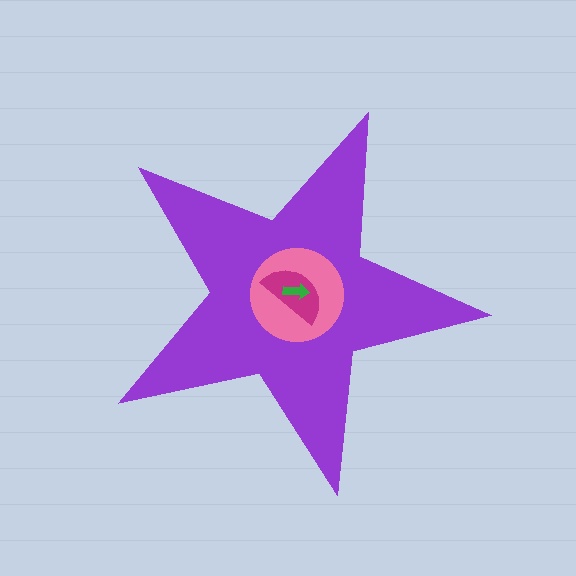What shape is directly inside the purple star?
The pink circle.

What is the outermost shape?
The purple star.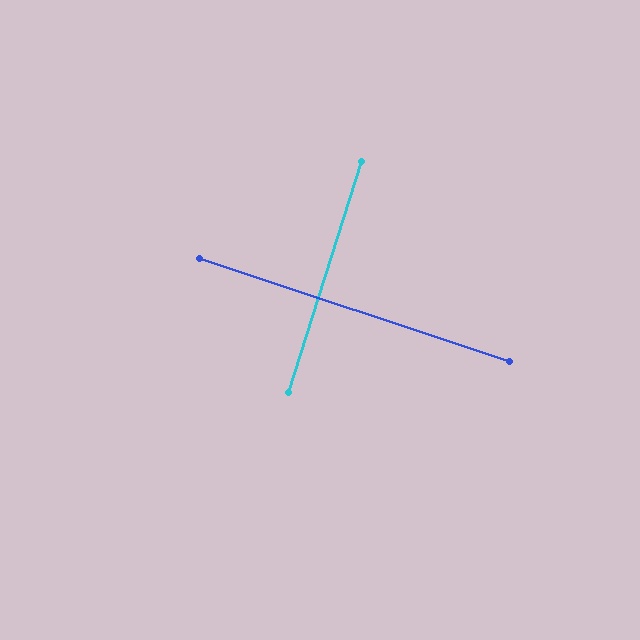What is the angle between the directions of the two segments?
Approximately 89 degrees.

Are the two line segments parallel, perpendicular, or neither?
Perpendicular — they meet at approximately 89°.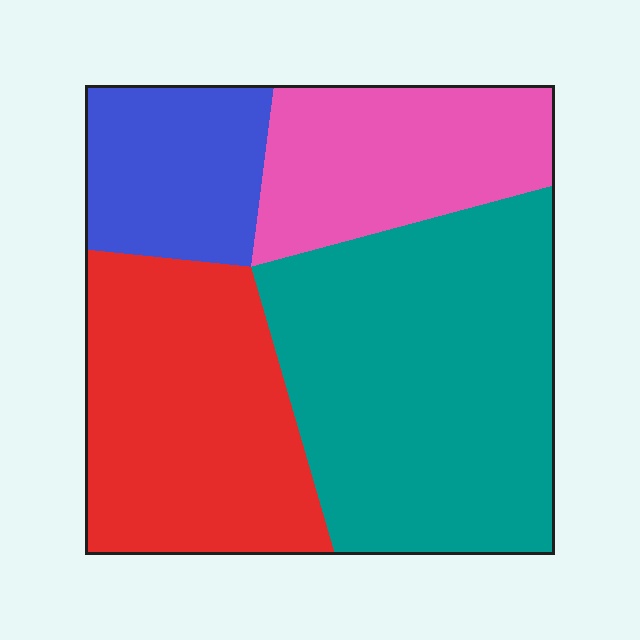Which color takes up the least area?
Blue, at roughly 15%.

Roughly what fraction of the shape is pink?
Pink covers around 20% of the shape.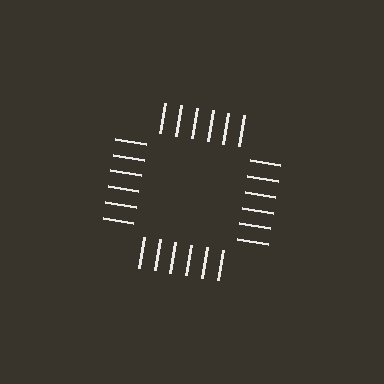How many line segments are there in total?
24 — 6 along each of the 4 edges.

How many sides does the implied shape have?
4 sides — the line-ends trace a square.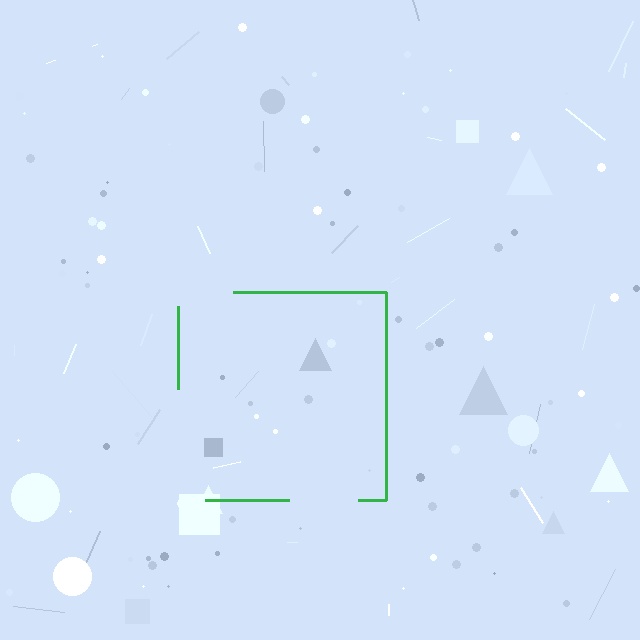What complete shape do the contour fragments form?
The contour fragments form a square.